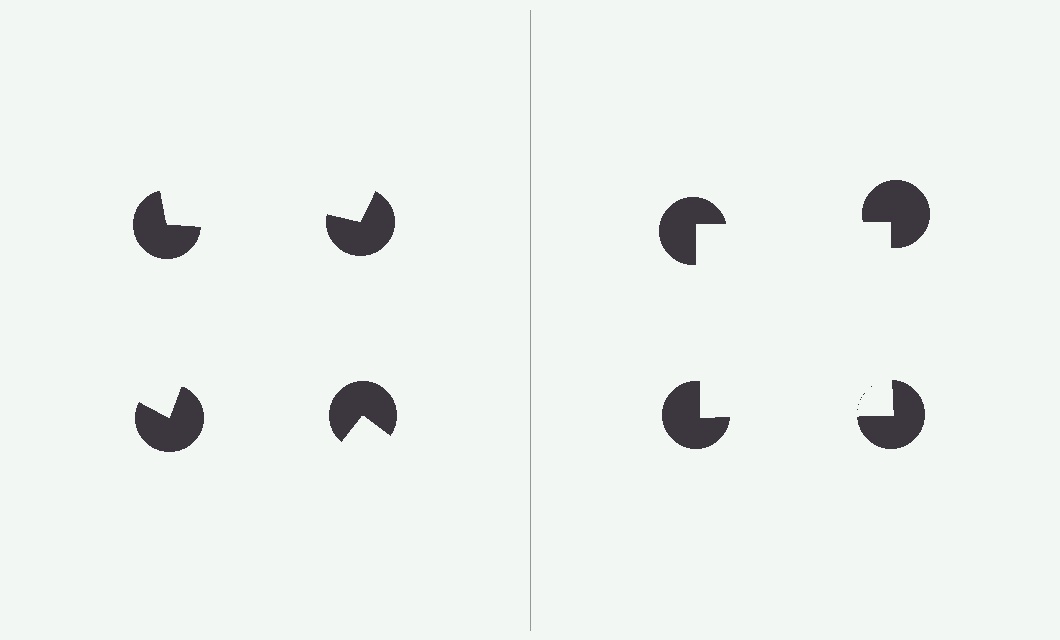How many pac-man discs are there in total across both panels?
8 — 4 on each side.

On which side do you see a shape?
An illusory square appears on the right side. On the left side the wedge cuts are rotated, so no coherent shape forms.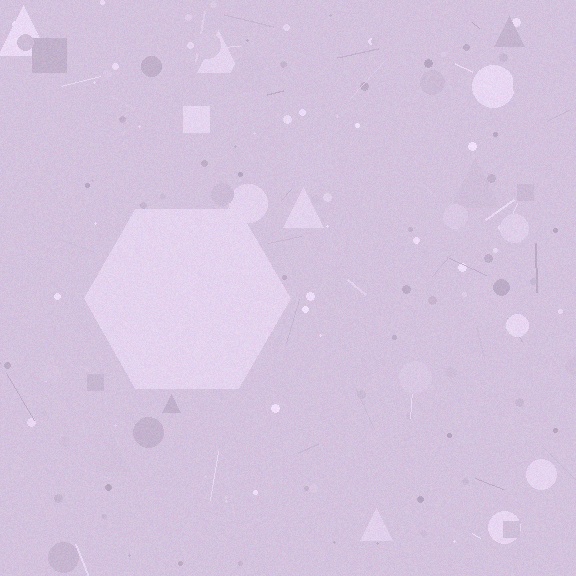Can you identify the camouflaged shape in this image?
The camouflaged shape is a hexagon.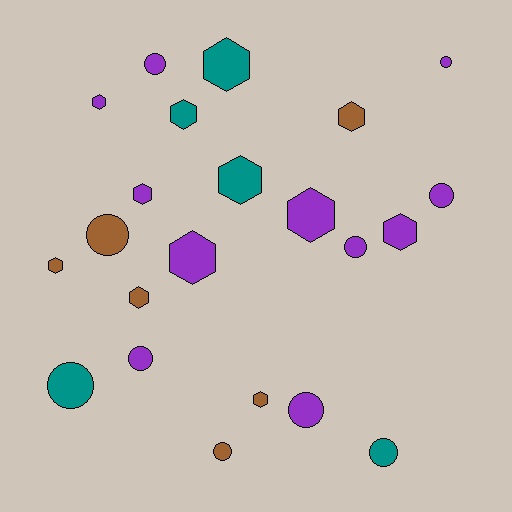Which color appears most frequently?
Purple, with 11 objects.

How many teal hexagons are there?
There are 3 teal hexagons.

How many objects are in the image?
There are 22 objects.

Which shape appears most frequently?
Hexagon, with 12 objects.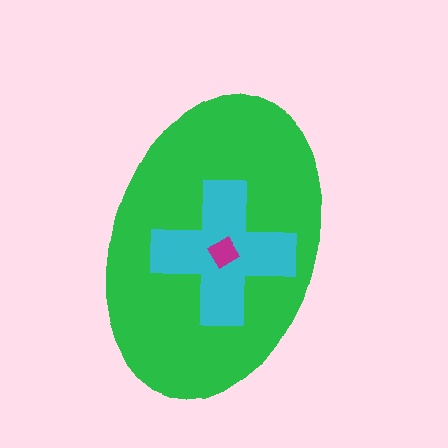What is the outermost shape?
The green ellipse.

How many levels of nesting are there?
3.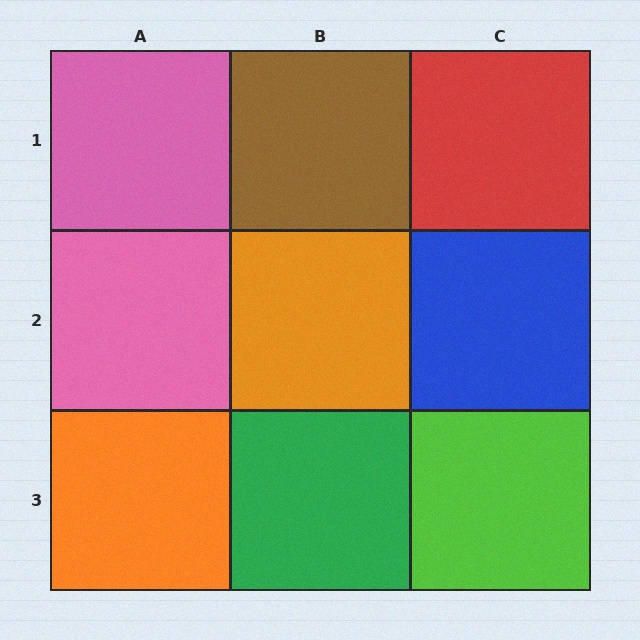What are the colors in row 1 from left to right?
Pink, brown, red.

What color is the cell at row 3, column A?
Orange.